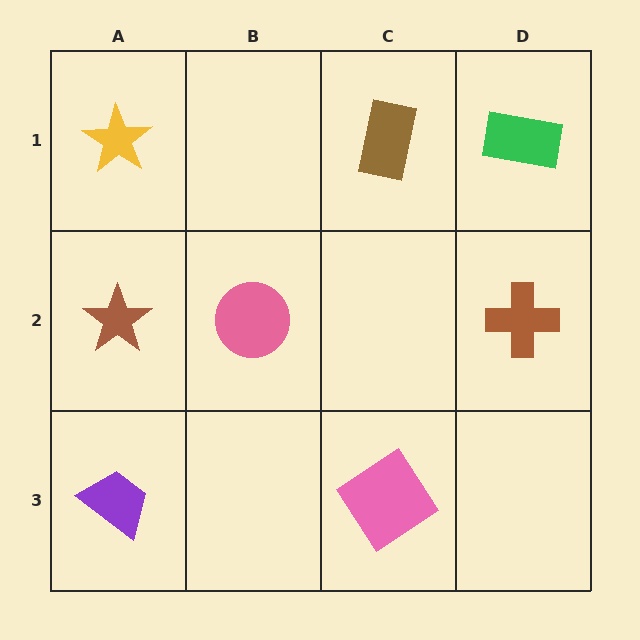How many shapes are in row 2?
3 shapes.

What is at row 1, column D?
A green rectangle.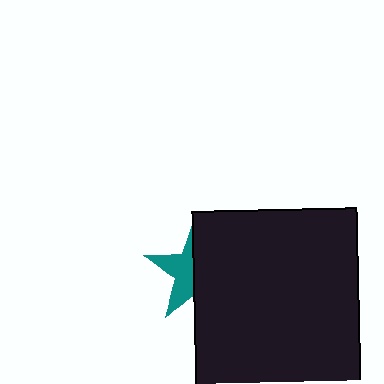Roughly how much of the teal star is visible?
A small part of it is visible (roughly 44%).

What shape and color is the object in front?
The object in front is a black rectangle.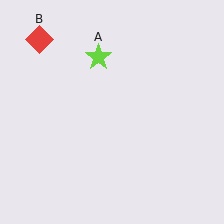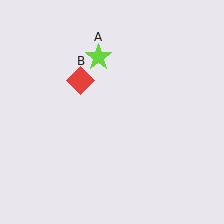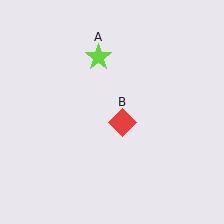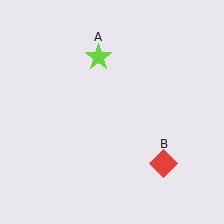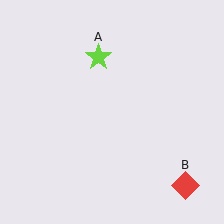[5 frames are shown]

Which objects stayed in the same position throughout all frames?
Lime star (object A) remained stationary.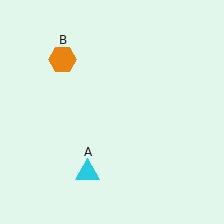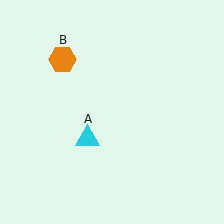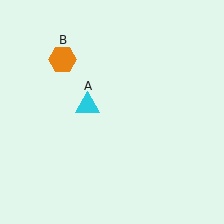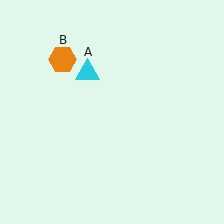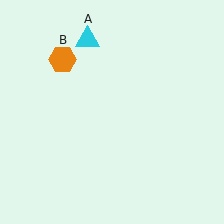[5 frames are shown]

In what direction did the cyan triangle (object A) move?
The cyan triangle (object A) moved up.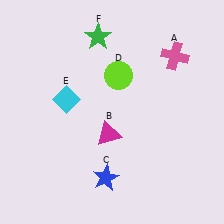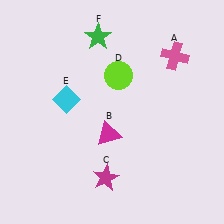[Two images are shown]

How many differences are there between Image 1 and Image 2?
There is 1 difference between the two images.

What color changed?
The star (C) changed from blue in Image 1 to magenta in Image 2.